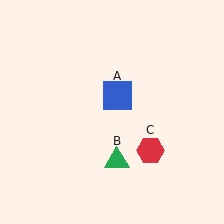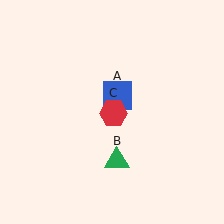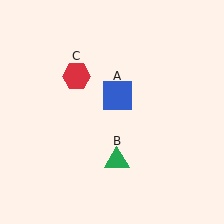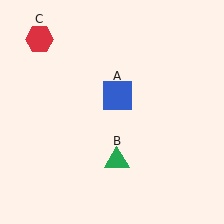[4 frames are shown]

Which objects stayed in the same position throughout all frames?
Blue square (object A) and green triangle (object B) remained stationary.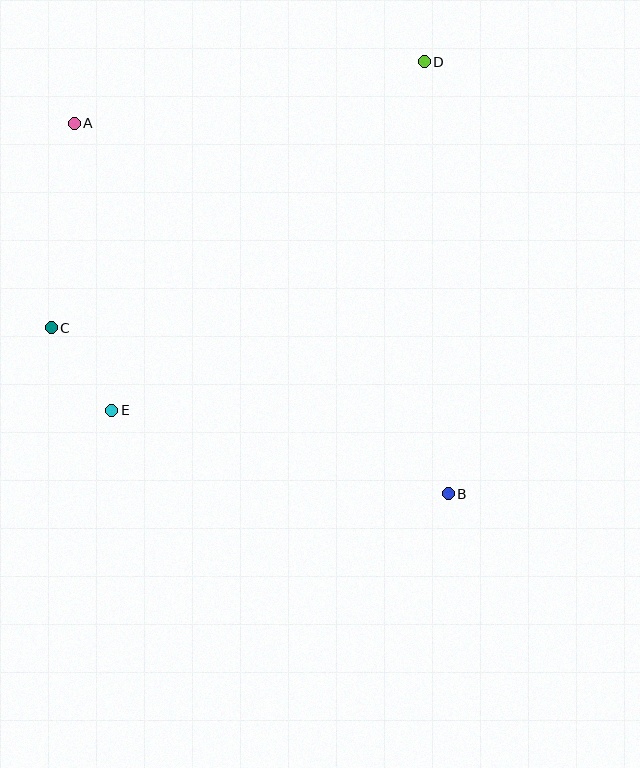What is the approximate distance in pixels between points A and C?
The distance between A and C is approximately 206 pixels.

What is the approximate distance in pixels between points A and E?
The distance between A and E is approximately 289 pixels.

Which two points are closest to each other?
Points C and E are closest to each other.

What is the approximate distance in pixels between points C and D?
The distance between C and D is approximately 458 pixels.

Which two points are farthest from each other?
Points A and B are farthest from each other.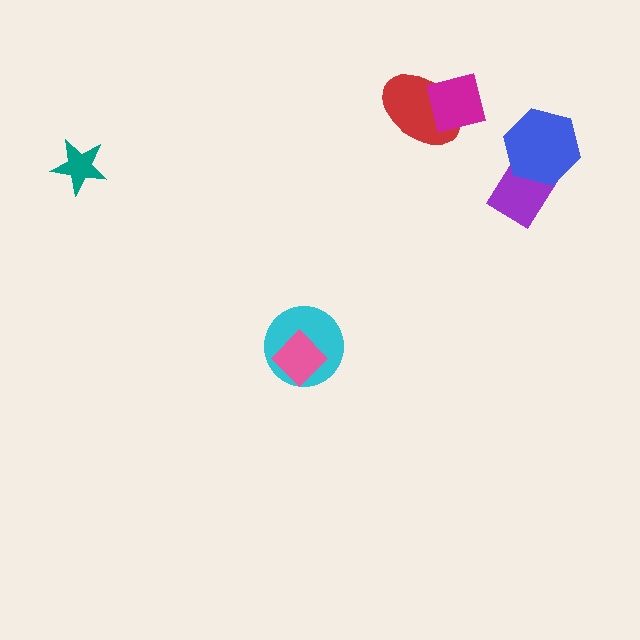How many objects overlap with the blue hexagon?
1 object overlaps with the blue hexagon.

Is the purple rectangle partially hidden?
Yes, it is partially covered by another shape.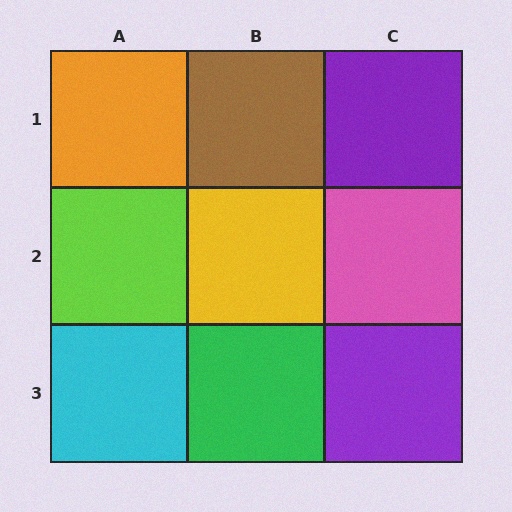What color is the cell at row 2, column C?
Pink.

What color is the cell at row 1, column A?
Orange.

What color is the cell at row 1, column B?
Brown.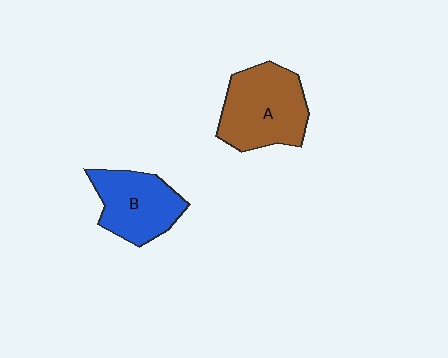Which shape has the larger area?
Shape A (brown).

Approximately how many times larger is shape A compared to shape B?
Approximately 1.2 times.